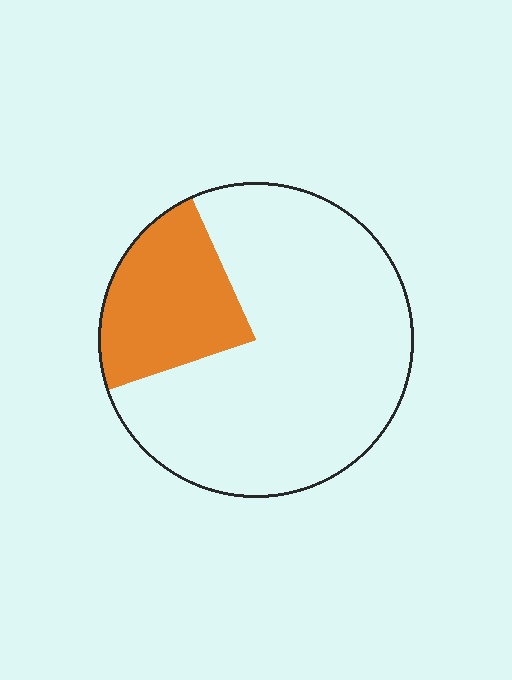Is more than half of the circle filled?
No.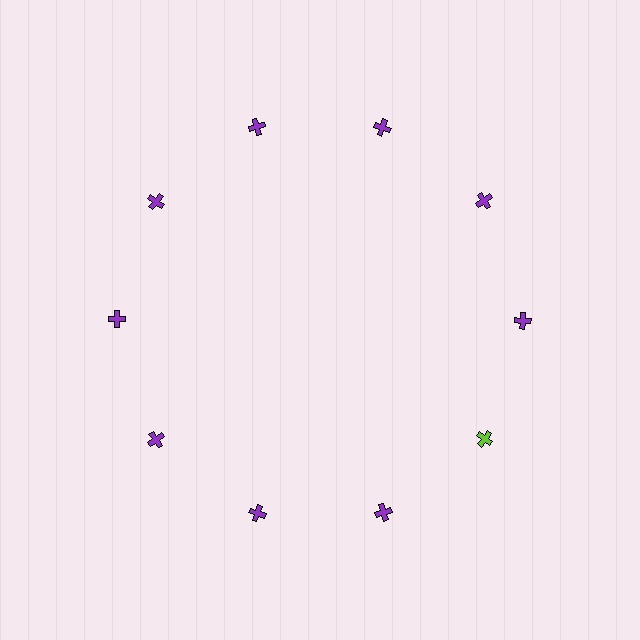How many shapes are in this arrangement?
There are 10 shapes arranged in a ring pattern.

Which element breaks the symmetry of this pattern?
The lime cross at roughly the 4 o'clock position breaks the symmetry. All other shapes are purple crosses.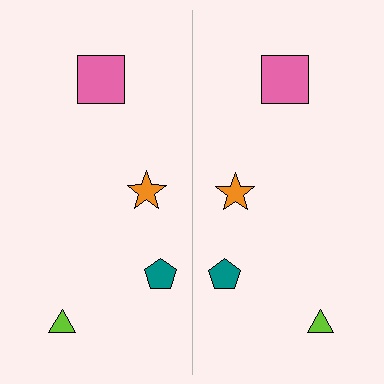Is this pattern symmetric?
Yes, this pattern has bilateral (reflection) symmetry.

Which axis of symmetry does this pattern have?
The pattern has a vertical axis of symmetry running through the center of the image.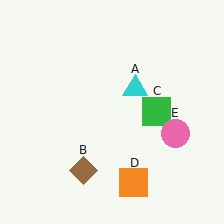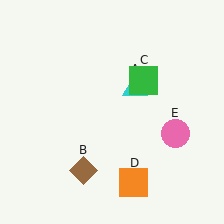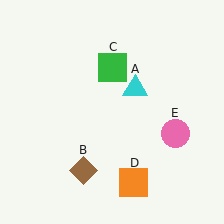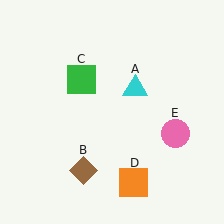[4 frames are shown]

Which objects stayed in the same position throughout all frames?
Cyan triangle (object A) and brown diamond (object B) and orange square (object D) and pink circle (object E) remained stationary.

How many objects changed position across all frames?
1 object changed position: green square (object C).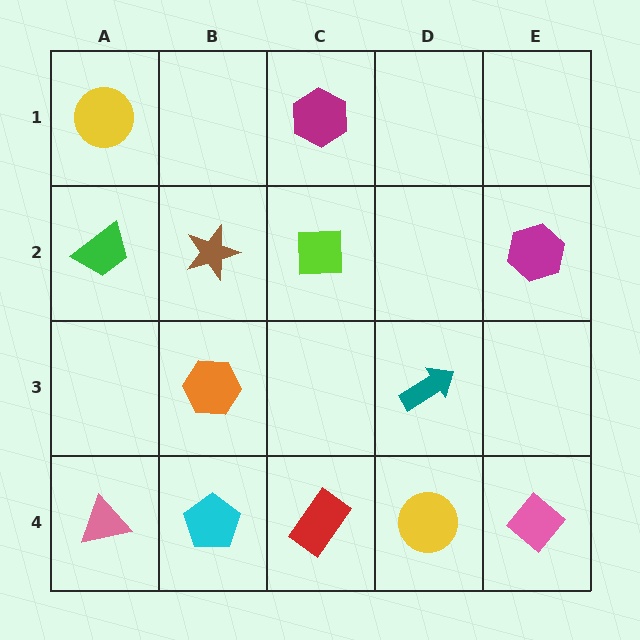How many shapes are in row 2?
4 shapes.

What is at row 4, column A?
A pink triangle.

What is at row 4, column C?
A red rectangle.